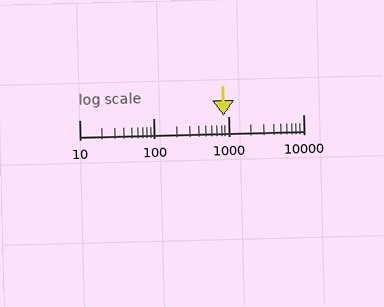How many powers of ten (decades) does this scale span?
The scale spans 3 decades, from 10 to 10000.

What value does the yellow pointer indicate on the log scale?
The pointer indicates approximately 850.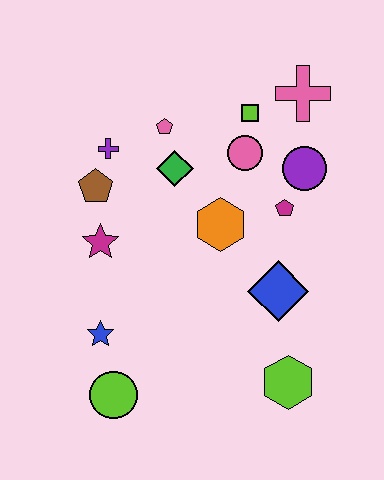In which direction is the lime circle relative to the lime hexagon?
The lime circle is to the left of the lime hexagon.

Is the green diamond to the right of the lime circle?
Yes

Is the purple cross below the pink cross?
Yes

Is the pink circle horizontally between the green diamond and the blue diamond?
Yes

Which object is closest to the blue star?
The lime circle is closest to the blue star.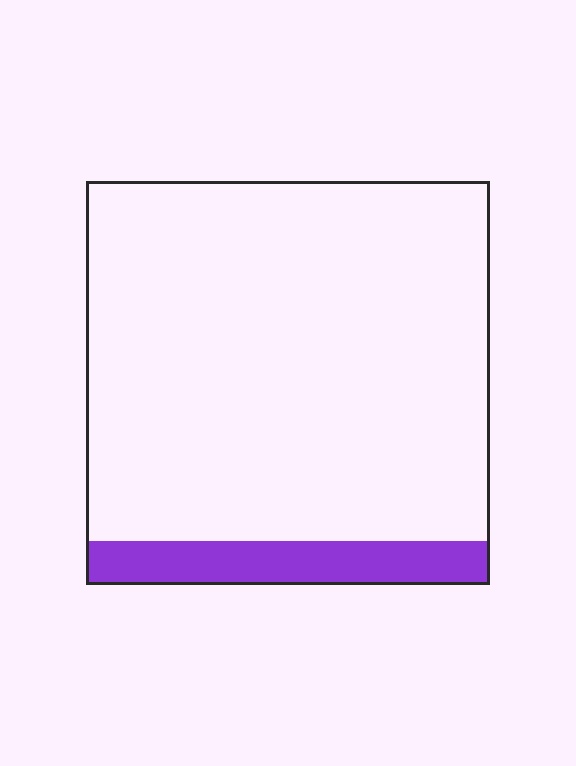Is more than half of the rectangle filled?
No.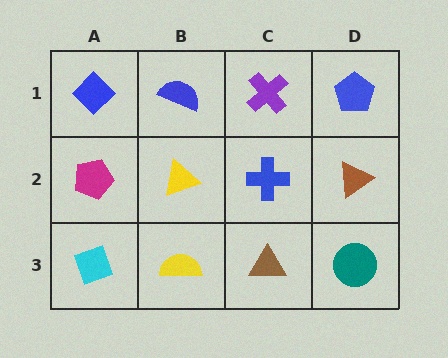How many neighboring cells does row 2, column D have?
3.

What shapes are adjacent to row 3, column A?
A magenta pentagon (row 2, column A), a yellow semicircle (row 3, column B).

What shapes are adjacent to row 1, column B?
A yellow triangle (row 2, column B), a blue diamond (row 1, column A), a purple cross (row 1, column C).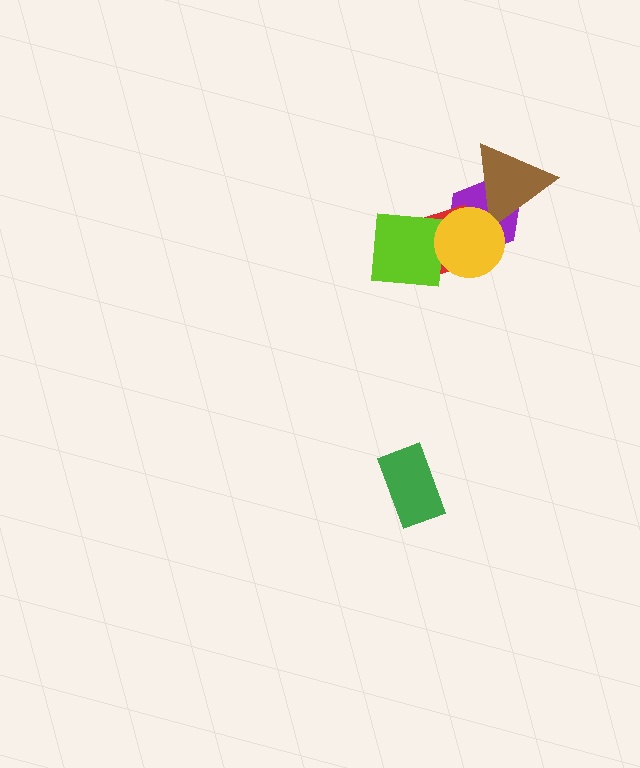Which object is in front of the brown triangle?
The yellow circle is in front of the brown triangle.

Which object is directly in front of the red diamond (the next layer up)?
The lime square is directly in front of the red diamond.